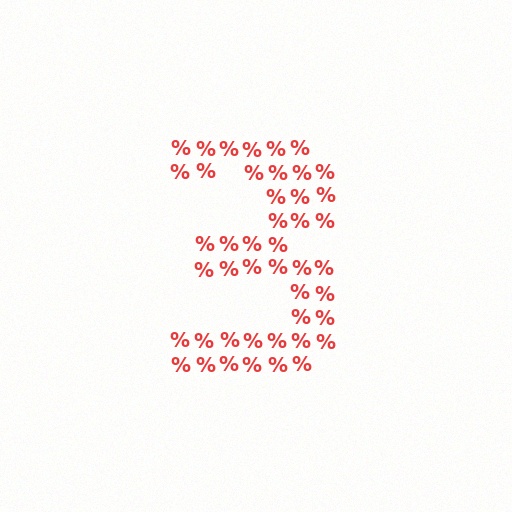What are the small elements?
The small elements are percent signs.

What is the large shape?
The large shape is the digit 3.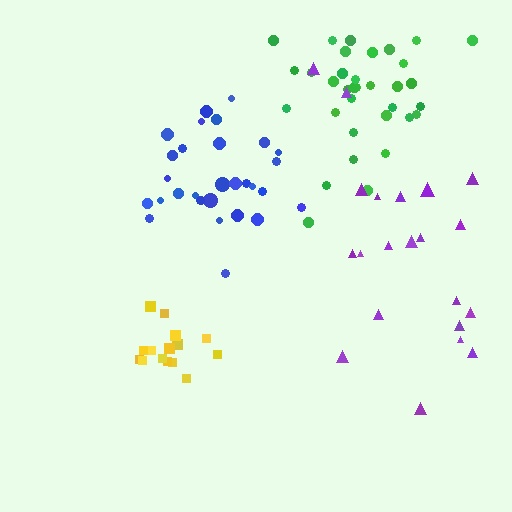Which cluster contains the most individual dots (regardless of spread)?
Green (34).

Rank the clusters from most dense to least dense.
yellow, blue, green, purple.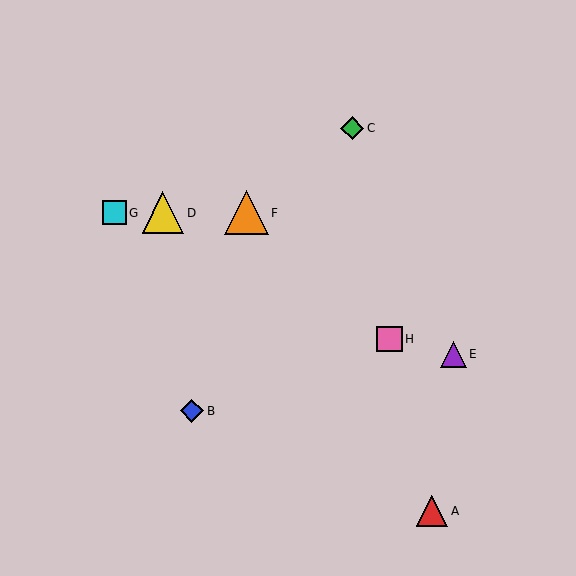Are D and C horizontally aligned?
No, D is at y≈213 and C is at y≈128.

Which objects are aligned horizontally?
Objects D, F, G are aligned horizontally.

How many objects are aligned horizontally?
3 objects (D, F, G) are aligned horizontally.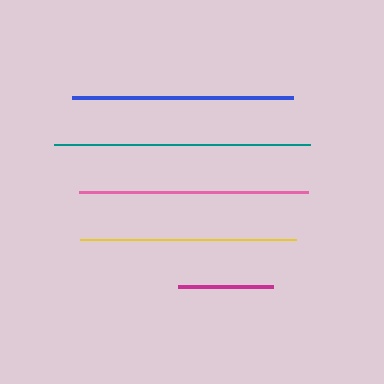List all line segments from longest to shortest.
From longest to shortest: teal, pink, blue, yellow, magenta.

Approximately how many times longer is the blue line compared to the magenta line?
The blue line is approximately 2.3 times the length of the magenta line.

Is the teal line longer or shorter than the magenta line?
The teal line is longer than the magenta line.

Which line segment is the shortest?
The magenta line is the shortest at approximately 95 pixels.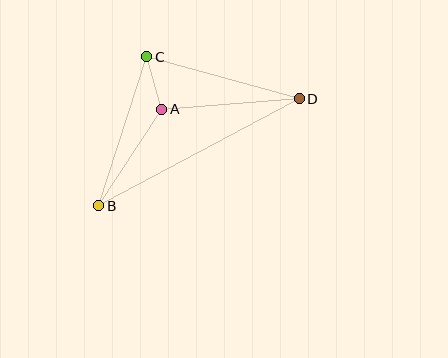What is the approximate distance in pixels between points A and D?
The distance between A and D is approximately 138 pixels.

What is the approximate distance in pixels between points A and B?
The distance between A and B is approximately 115 pixels.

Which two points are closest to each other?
Points A and C are closest to each other.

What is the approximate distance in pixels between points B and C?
The distance between B and C is approximately 156 pixels.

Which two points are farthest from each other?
Points B and D are farthest from each other.